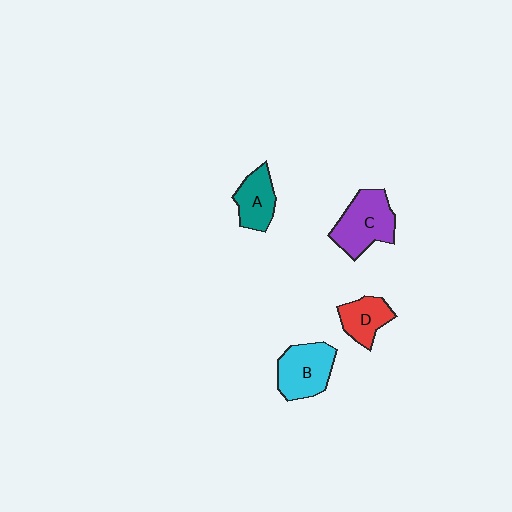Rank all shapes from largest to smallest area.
From largest to smallest: C (purple), B (cyan), A (teal), D (red).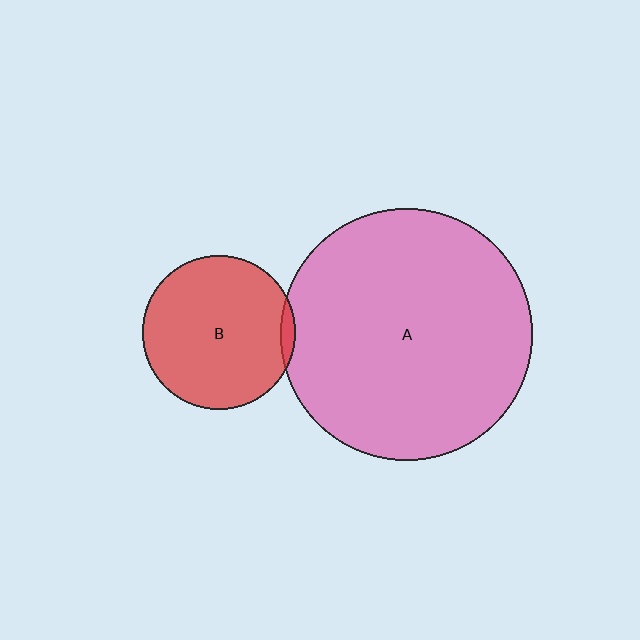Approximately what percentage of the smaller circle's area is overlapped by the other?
Approximately 5%.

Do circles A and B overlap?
Yes.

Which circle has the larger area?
Circle A (pink).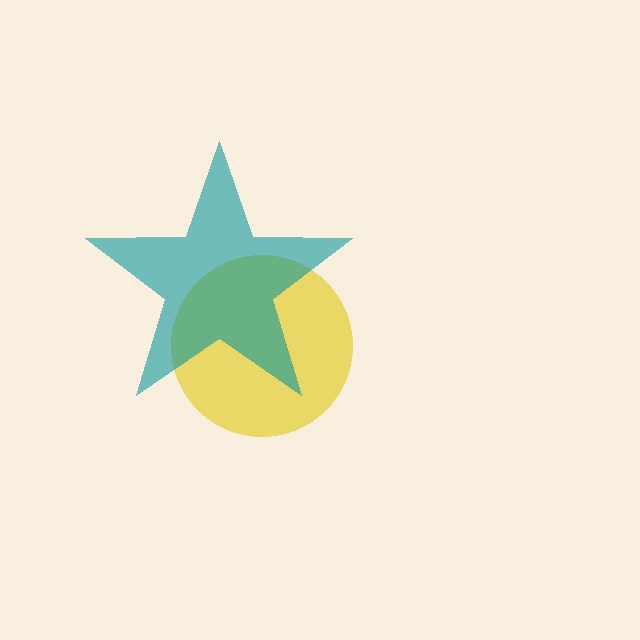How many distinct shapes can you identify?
There are 2 distinct shapes: a yellow circle, a teal star.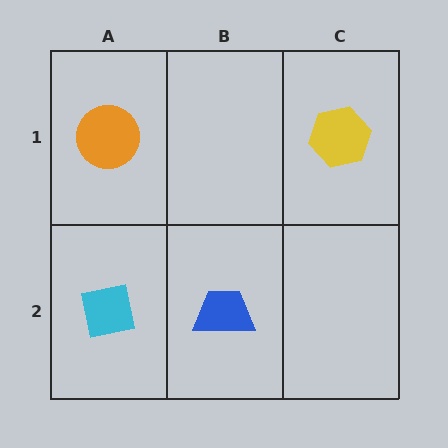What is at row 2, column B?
A blue trapezoid.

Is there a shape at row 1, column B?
No, that cell is empty.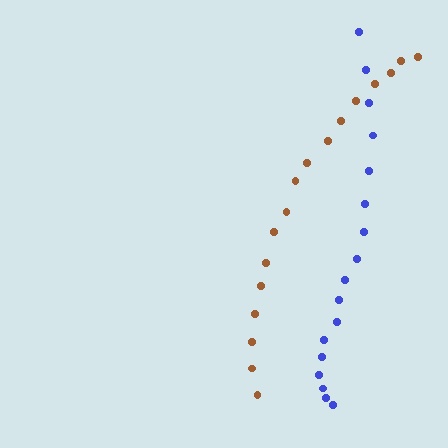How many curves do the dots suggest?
There are 2 distinct paths.